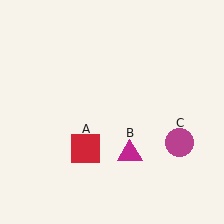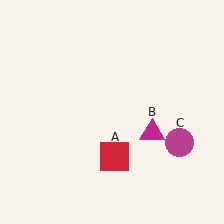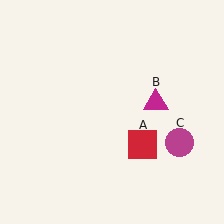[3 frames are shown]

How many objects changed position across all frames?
2 objects changed position: red square (object A), magenta triangle (object B).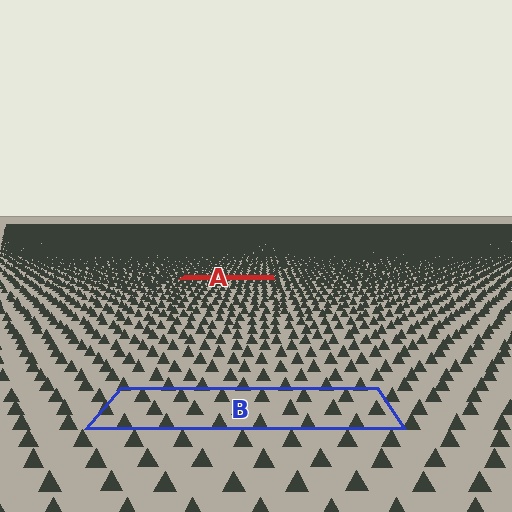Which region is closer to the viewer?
Region B is closer. The texture elements there are larger and more spread out.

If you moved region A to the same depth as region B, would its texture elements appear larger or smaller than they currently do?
They would appear larger. At a closer depth, the same texture elements are projected at a bigger on-screen size.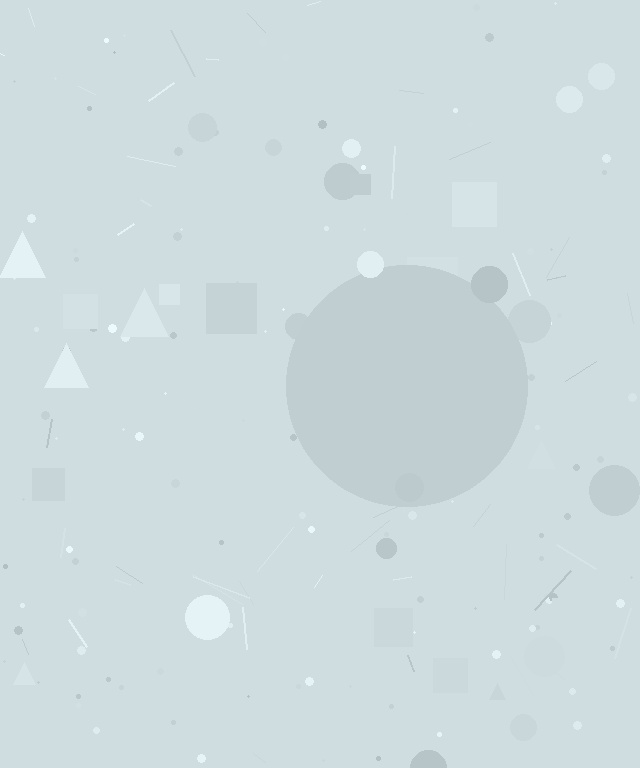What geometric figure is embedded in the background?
A circle is embedded in the background.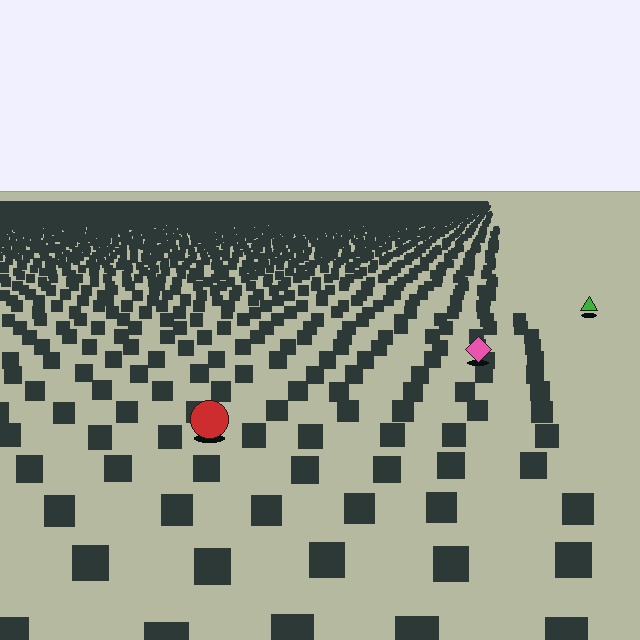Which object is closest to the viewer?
The red circle is closest. The texture marks near it are larger and more spread out.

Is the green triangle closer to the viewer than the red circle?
No. The red circle is closer — you can tell from the texture gradient: the ground texture is coarser near it.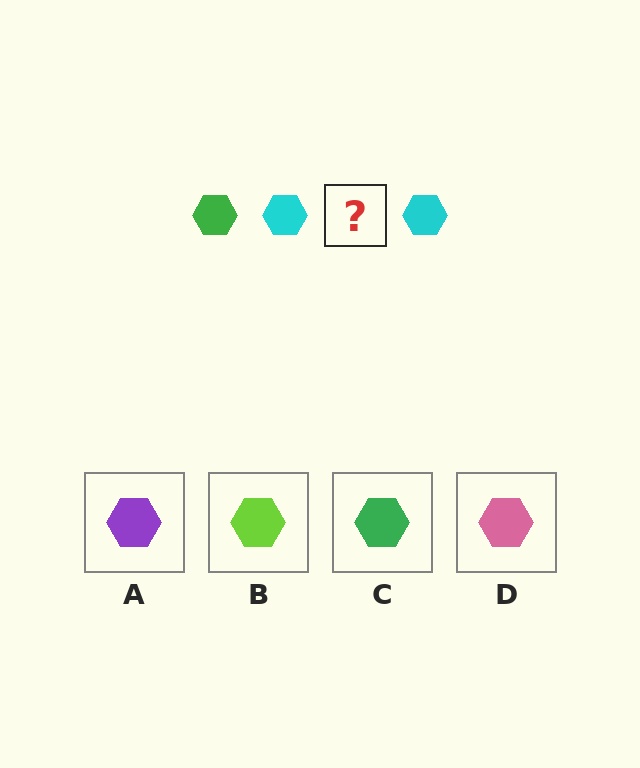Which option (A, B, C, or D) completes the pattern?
C.